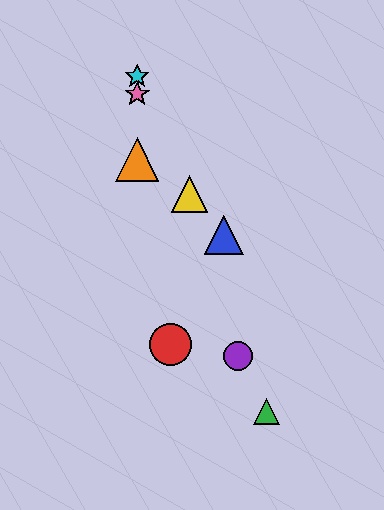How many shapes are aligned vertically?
3 shapes (the orange triangle, the cyan star, the pink star) are aligned vertically.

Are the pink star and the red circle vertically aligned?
No, the pink star is at x≈137 and the red circle is at x≈170.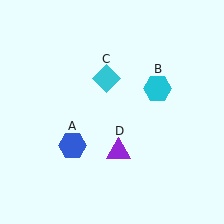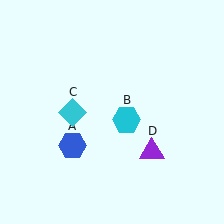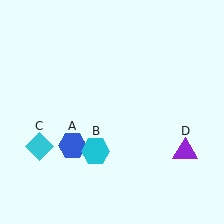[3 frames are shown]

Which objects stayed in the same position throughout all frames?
Blue hexagon (object A) remained stationary.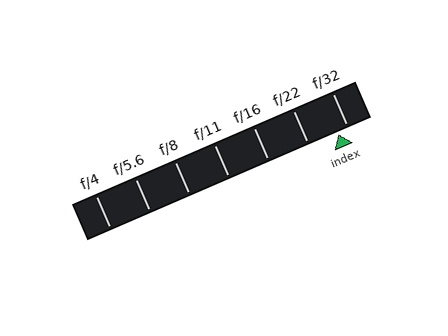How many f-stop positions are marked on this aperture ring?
There are 7 f-stop positions marked.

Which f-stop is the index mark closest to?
The index mark is closest to f/32.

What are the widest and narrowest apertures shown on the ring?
The widest aperture shown is f/4 and the narrowest is f/32.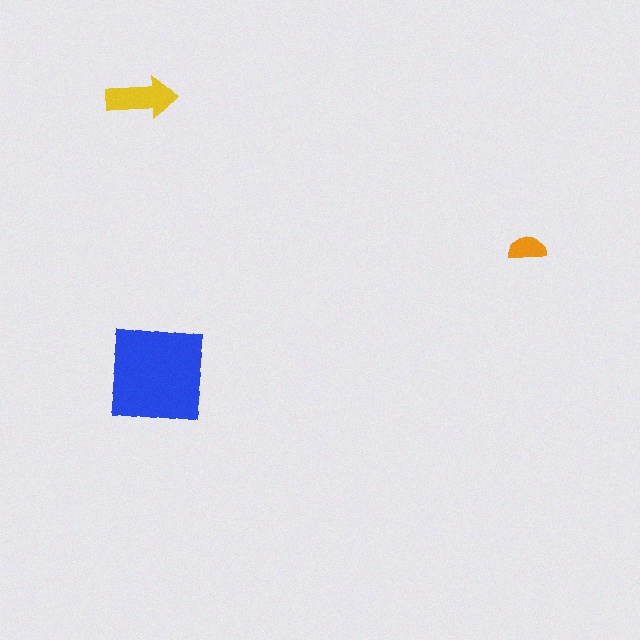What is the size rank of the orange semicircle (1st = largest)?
3rd.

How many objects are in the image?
There are 3 objects in the image.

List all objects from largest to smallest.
The blue square, the yellow arrow, the orange semicircle.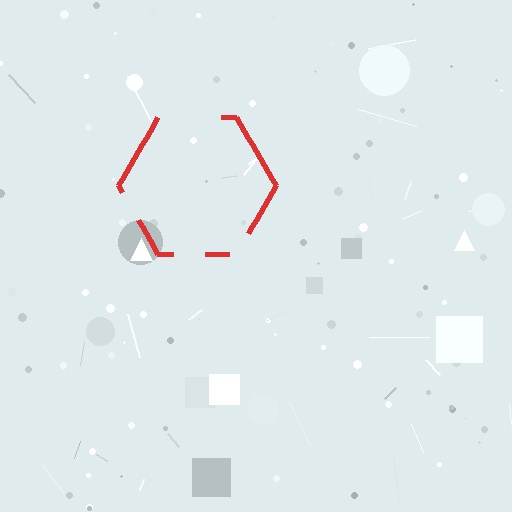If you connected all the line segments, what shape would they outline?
They would outline a hexagon.